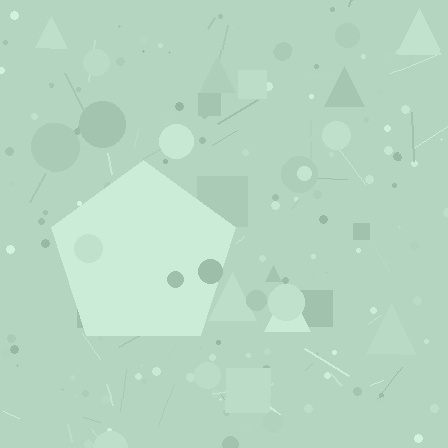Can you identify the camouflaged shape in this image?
The camouflaged shape is a pentagon.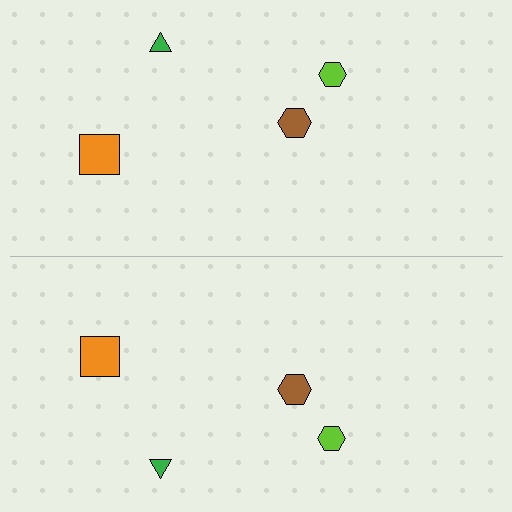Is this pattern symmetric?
Yes, this pattern has bilateral (reflection) symmetry.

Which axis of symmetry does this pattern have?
The pattern has a horizontal axis of symmetry running through the center of the image.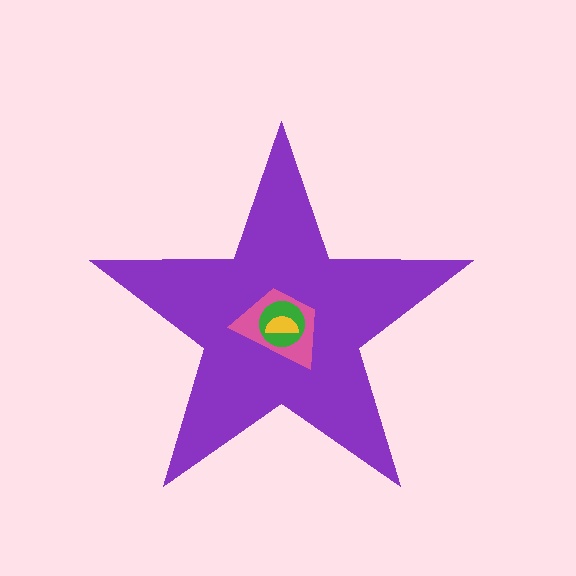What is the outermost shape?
The purple star.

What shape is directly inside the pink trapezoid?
The green circle.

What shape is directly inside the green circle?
The yellow semicircle.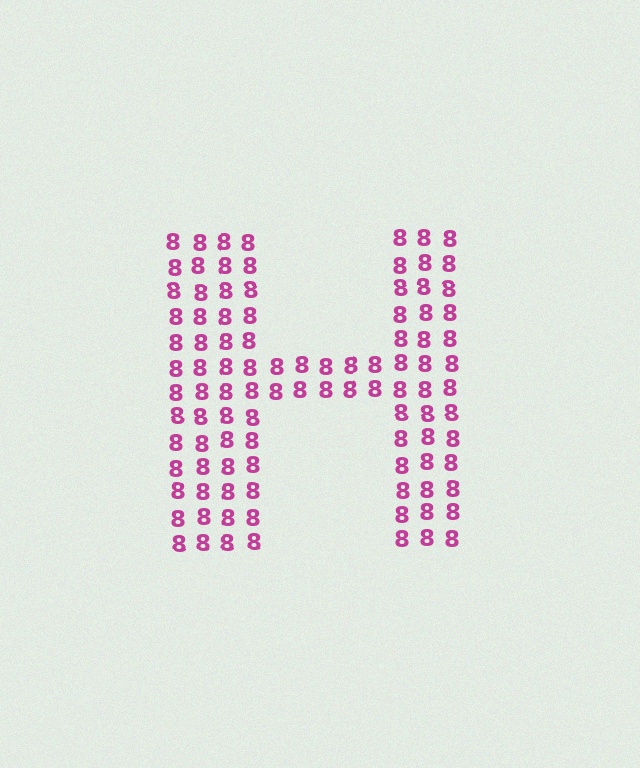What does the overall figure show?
The overall figure shows the letter H.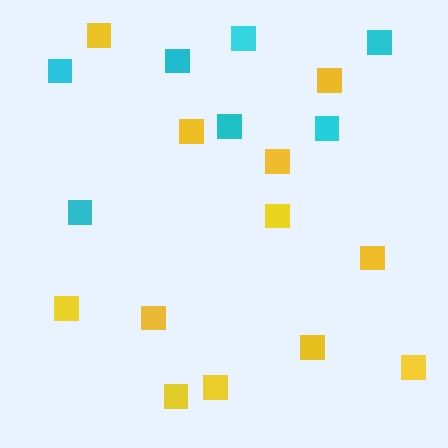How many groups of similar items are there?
There are 2 groups: one group of yellow squares (12) and one group of cyan squares (7).